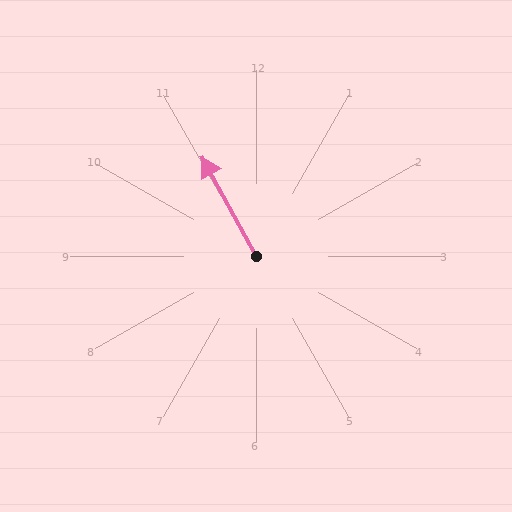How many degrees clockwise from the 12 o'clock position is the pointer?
Approximately 331 degrees.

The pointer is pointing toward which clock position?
Roughly 11 o'clock.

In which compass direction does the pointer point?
Northwest.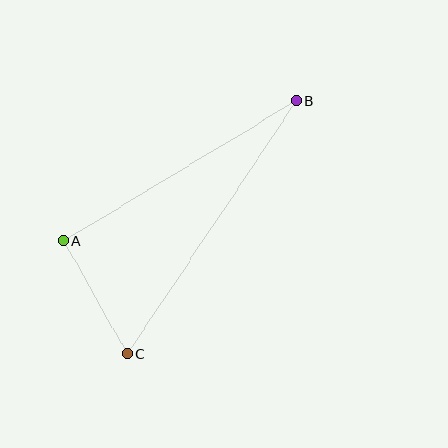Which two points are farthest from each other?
Points B and C are farthest from each other.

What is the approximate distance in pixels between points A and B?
The distance between A and B is approximately 272 pixels.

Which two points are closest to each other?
Points A and C are closest to each other.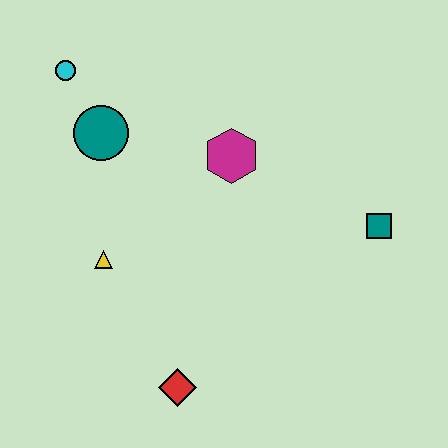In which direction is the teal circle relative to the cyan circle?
The teal circle is below the cyan circle.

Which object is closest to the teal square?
The magenta hexagon is closest to the teal square.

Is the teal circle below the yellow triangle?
No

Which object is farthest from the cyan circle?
The teal square is farthest from the cyan circle.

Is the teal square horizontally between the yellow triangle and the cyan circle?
No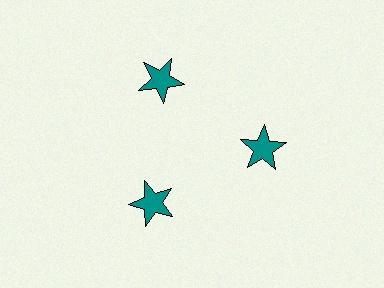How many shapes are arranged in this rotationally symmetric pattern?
There are 3 shapes, arranged in 3 groups of 1.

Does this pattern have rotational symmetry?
Yes, this pattern has 3-fold rotational symmetry. It looks the same after rotating 120 degrees around the center.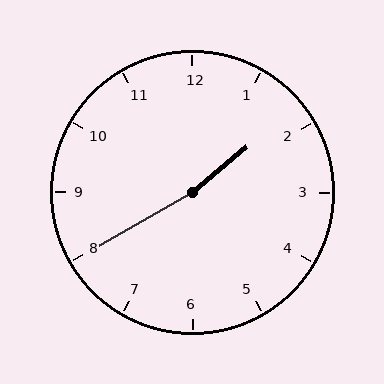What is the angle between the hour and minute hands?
Approximately 170 degrees.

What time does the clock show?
1:40.